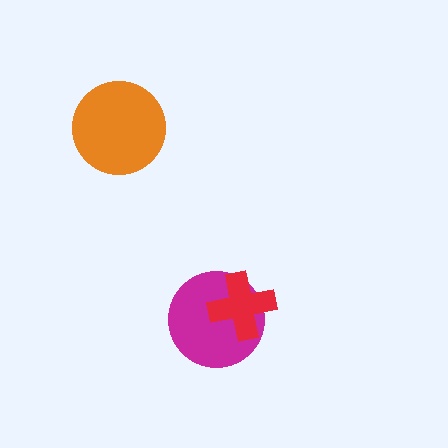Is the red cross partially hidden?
No, no other shape covers it.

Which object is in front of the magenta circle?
The red cross is in front of the magenta circle.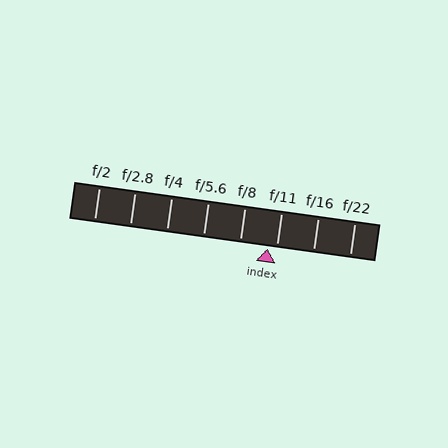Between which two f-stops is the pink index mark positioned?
The index mark is between f/8 and f/11.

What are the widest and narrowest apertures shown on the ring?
The widest aperture shown is f/2 and the narrowest is f/22.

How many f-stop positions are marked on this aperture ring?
There are 8 f-stop positions marked.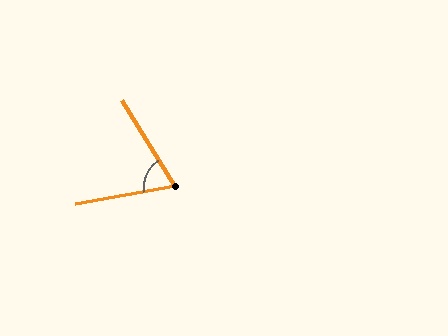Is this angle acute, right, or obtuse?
It is acute.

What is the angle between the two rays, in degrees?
Approximately 69 degrees.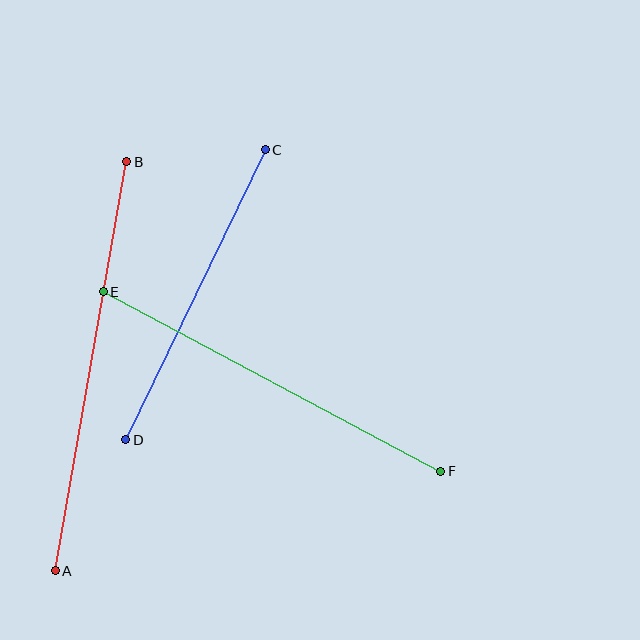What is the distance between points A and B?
The distance is approximately 415 pixels.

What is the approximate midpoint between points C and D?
The midpoint is at approximately (196, 295) pixels.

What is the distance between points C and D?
The distance is approximately 322 pixels.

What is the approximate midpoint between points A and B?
The midpoint is at approximately (91, 366) pixels.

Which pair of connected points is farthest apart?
Points A and B are farthest apart.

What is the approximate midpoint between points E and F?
The midpoint is at approximately (272, 382) pixels.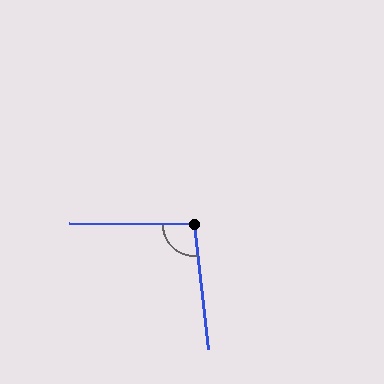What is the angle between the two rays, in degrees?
Approximately 97 degrees.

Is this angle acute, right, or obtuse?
It is obtuse.